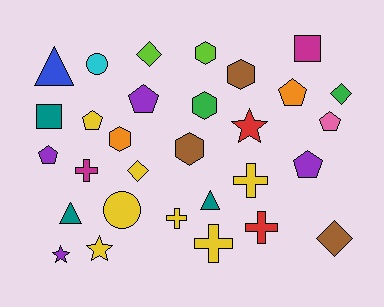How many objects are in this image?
There are 30 objects.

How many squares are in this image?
There are 2 squares.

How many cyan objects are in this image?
There is 1 cyan object.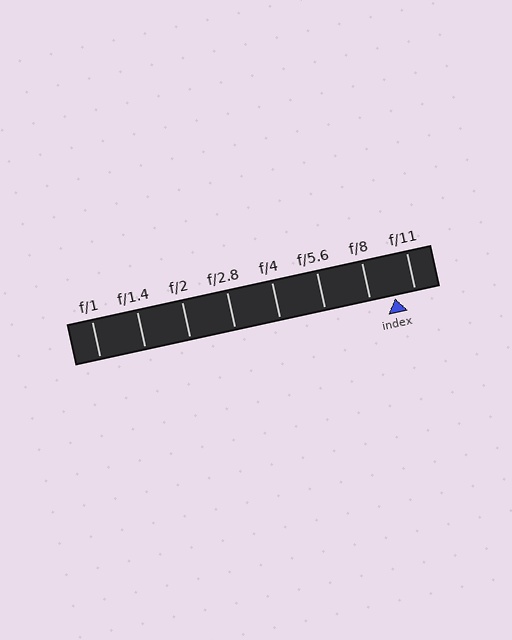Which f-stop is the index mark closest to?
The index mark is closest to f/11.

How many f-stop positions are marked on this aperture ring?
There are 8 f-stop positions marked.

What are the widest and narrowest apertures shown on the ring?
The widest aperture shown is f/1 and the narrowest is f/11.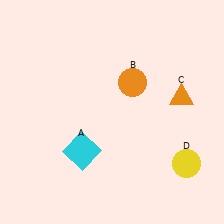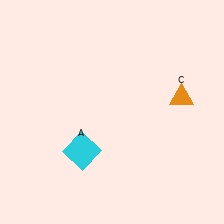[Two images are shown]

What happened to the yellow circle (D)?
The yellow circle (D) was removed in Image 2. It was in the bottom-right area of Image 1.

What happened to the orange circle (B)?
The orange circle (B) was removed in Image 2. It was in the top-right area of Image 1.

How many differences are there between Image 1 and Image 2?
There are 2 differences between the two images.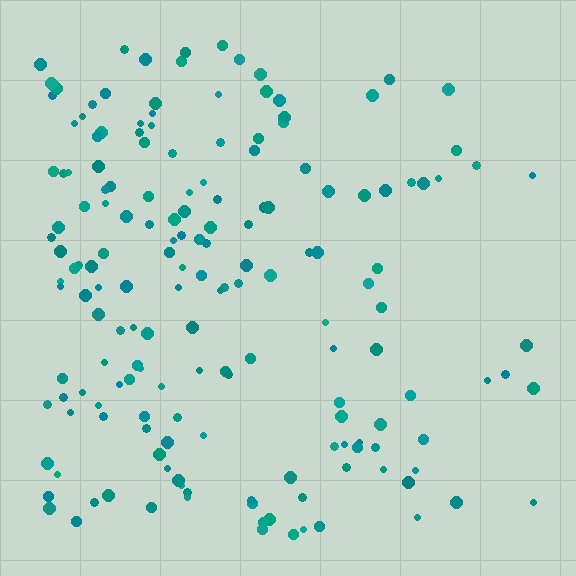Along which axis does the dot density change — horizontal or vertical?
Horizontal.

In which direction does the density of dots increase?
From right to left, with the left side densest.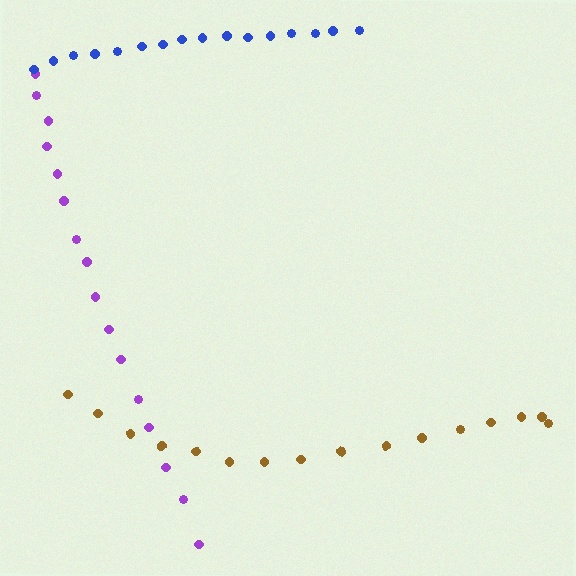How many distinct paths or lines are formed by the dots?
There are 3 distinct paths.